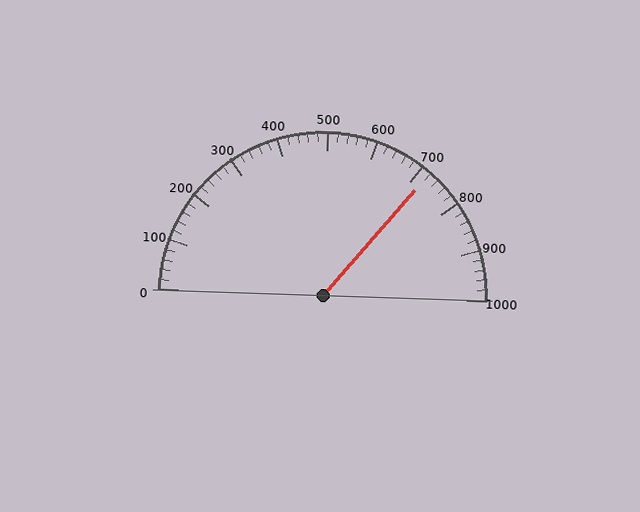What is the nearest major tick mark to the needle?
The nearest major tick mark is 700.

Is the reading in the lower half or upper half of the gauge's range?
The reading is in the upper half of the range (0 to 1000).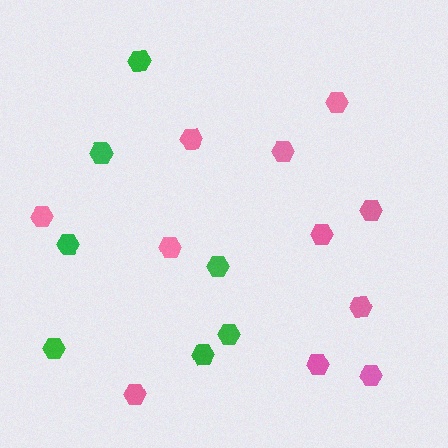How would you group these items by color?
There are 2 groups: one group of pink hexagons (11) and one group of green hexagons (7).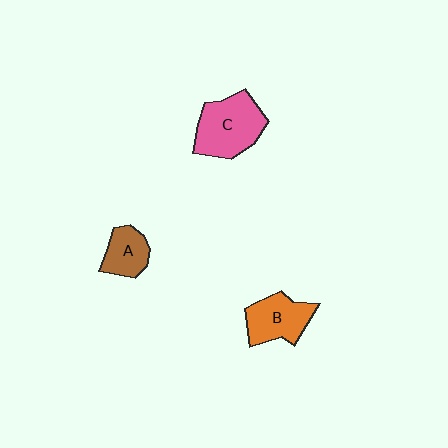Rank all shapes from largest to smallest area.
From largest to smallest: C (pink), B (orange), A (brown).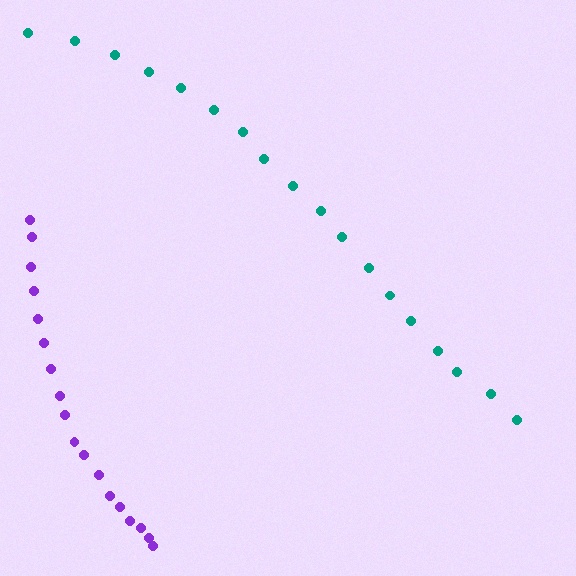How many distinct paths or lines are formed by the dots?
There are 2 distinct paths.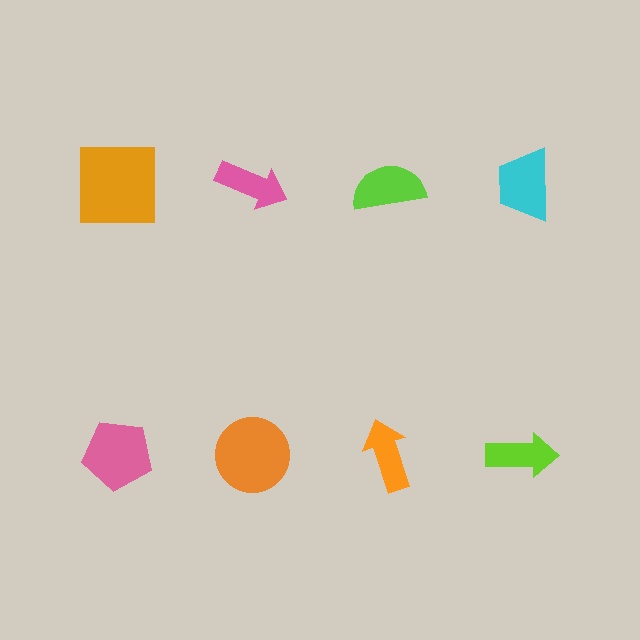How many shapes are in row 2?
4 shapes.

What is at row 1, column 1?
An orange square.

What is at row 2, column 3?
An orange arrow.